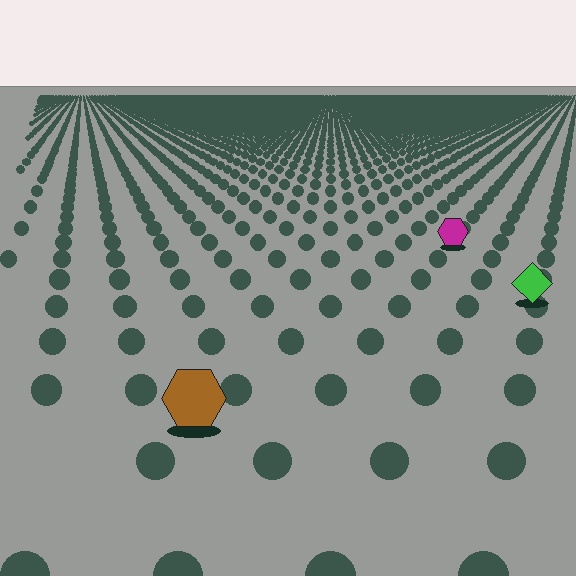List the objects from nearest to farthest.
From nearest to farthest: the brown hexagon, the green diamond, the magenta hexagon.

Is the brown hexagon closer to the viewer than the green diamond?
Yes. The brown hexagon is closer — you can tell from the texture gradient: the ground texture is coarser near it.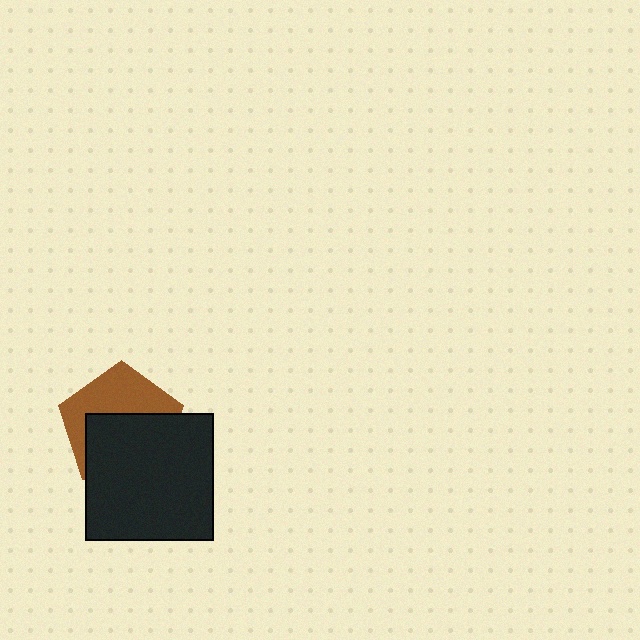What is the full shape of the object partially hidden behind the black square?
The partially hidden object is a brown pentagon.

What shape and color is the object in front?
The object in front is a black square.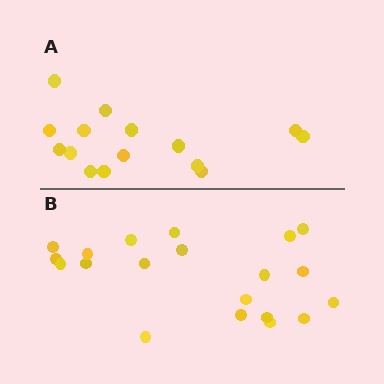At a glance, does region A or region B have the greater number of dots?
Region B (the bottom region) has more dots.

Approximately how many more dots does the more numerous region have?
Region B has about 5 more dots than region A.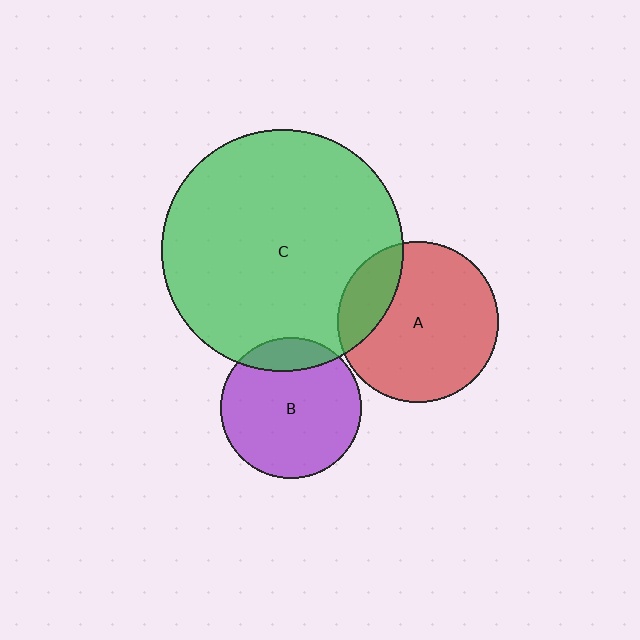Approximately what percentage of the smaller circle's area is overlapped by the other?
Approximately 15%.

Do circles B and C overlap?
Yes.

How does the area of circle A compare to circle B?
Approximately 1.3 times.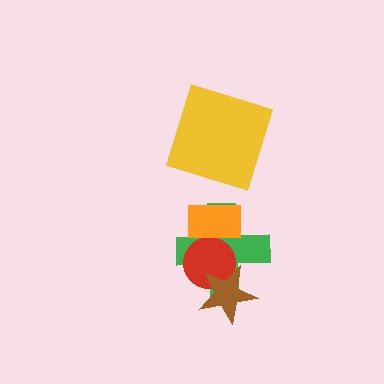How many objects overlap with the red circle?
3 objects overlap with the red circle.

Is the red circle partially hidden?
Yes, it is partially covered by another shape.